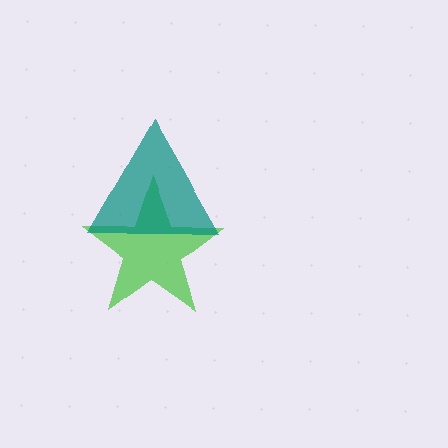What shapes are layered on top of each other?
The layered shapes are: a green star, a teal triangle.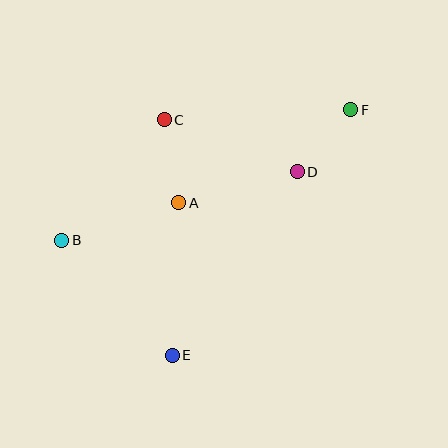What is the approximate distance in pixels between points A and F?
The distance between A and F is approximately 196 pixels.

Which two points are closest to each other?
Points D and F are closest to each other.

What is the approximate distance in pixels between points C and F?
The distance between C and F is approximately 187 pixels.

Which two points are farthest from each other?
Points B and F are farthest from each other.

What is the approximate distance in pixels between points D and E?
The distance between D and E is approximately 222 pixels.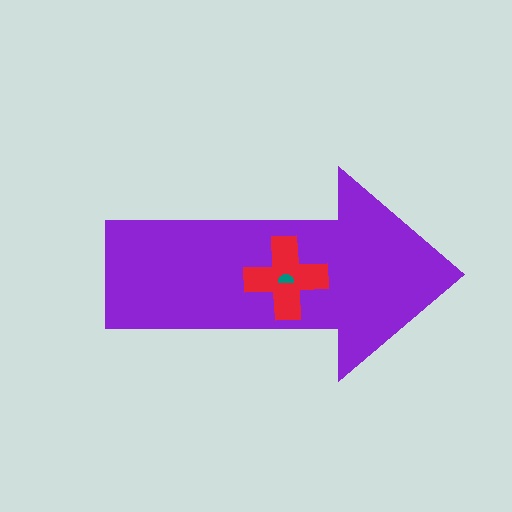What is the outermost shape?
The purple arrow.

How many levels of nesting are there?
3.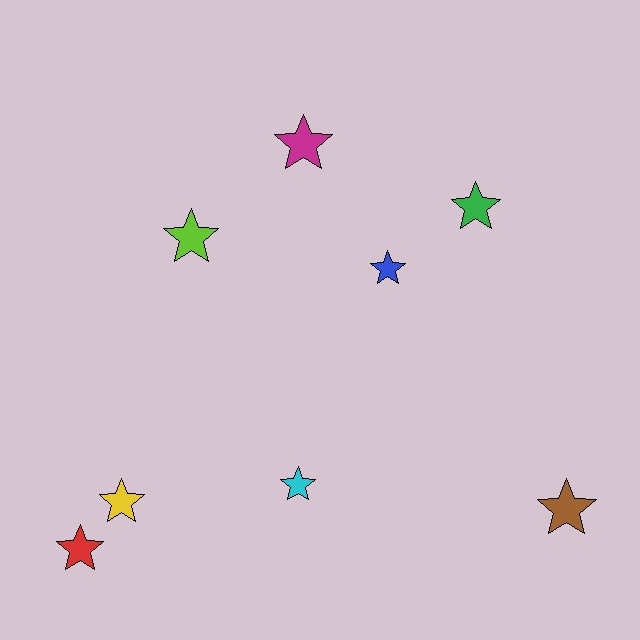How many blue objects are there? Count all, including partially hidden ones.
There is 1 blue object.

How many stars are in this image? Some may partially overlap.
There are 8 stars.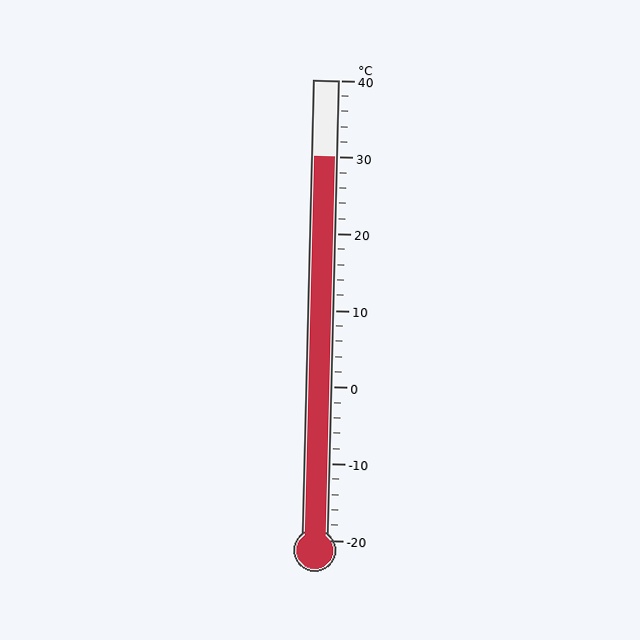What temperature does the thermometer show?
The thermometer shows approximately 30°C.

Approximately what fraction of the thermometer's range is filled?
The thermometer is filled to approximately 85% of its range.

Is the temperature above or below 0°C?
The temperature is above 0°C.